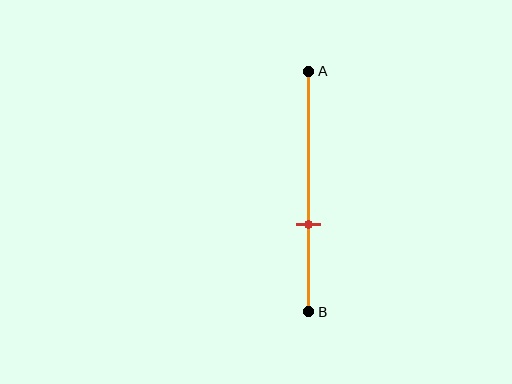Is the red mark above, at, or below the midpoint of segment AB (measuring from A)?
The red mark is below the midpoint of segment AB.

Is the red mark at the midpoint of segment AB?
No, the mark is at about 65% from A, not at the 50% midpoint.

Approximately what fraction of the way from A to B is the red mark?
The red mark is approximately 65% of the way from A to B.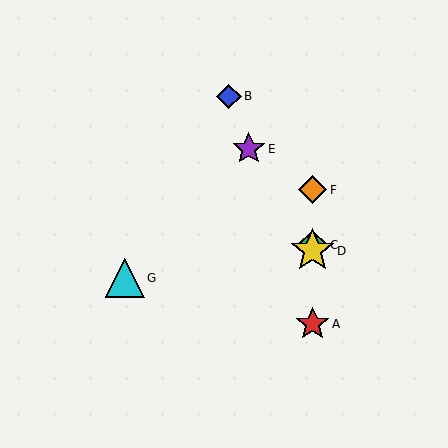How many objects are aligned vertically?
4 objects (A, C, D, F) are aligned vertically.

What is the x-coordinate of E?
Object E is at x≈249.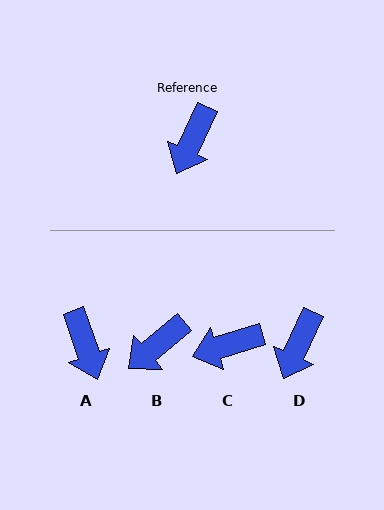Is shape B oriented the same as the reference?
No, it is off by about 26 degrees.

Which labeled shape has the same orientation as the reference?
D.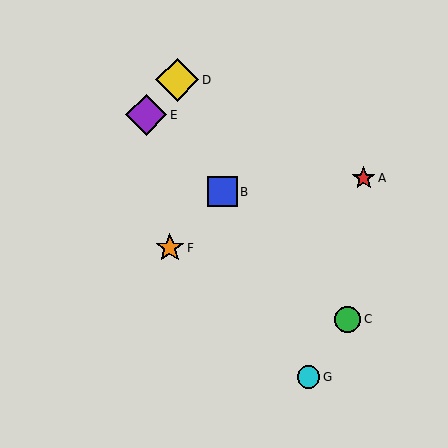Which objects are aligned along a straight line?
Objects B, C, E are aligned along a straight line.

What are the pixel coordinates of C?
Object C is at (348, 319).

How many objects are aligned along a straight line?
3 objects (B, C, E) are aligned along a straight line.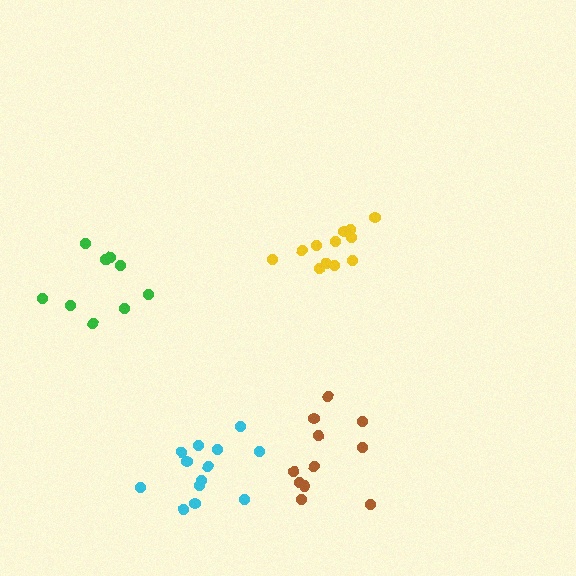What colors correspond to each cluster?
The clusters are colored: yellow, green, cyan, brown.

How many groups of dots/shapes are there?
There are 4 groups.